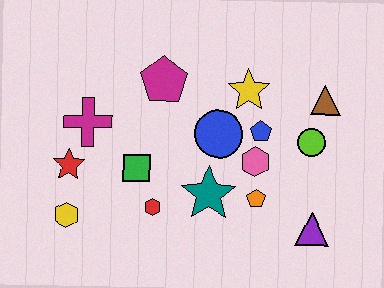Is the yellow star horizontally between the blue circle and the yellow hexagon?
No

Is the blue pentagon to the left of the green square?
No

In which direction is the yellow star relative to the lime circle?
The yellow star is to the left of the lime circle.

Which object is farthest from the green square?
The brown triangle is farthest from the green square.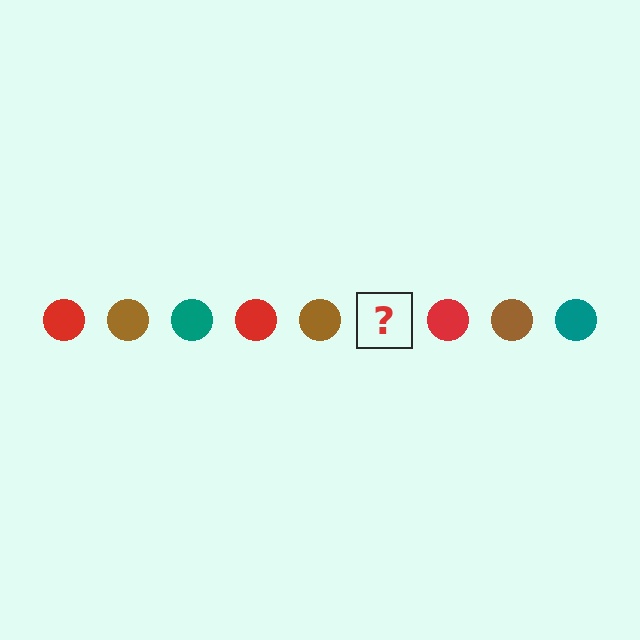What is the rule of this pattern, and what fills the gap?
The rule is that the pattern cycles through red, brown, teal circles. The gap should be filled with a teal circle.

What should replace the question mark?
The question mark should be replaced with a teal circle.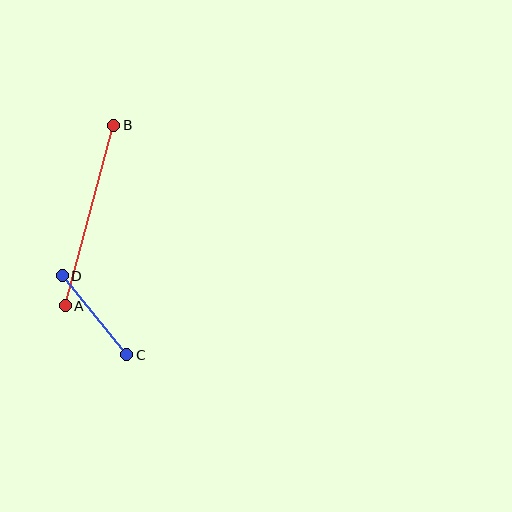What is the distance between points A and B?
The distance is approximately 187 pixels.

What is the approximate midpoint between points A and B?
The midpoint is at approximately (90, 215) pixels.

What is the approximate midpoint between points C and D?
The midpoint is at approximately (94, 315) pixels.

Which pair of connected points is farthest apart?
Points A and B are farthest apart.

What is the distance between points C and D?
The distance is approximately 102 pixels.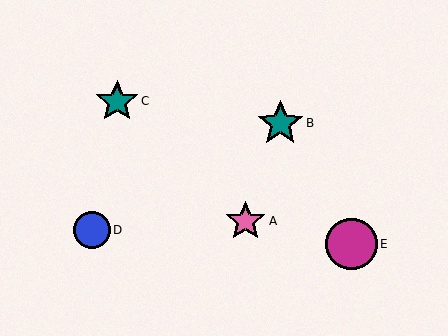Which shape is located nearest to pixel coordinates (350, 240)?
The magenta circle (labeled E) at (351, 244) is nearest to that location.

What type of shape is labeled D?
Shape D is a blue circle.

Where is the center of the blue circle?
The center of the blue circle is at (92, 230).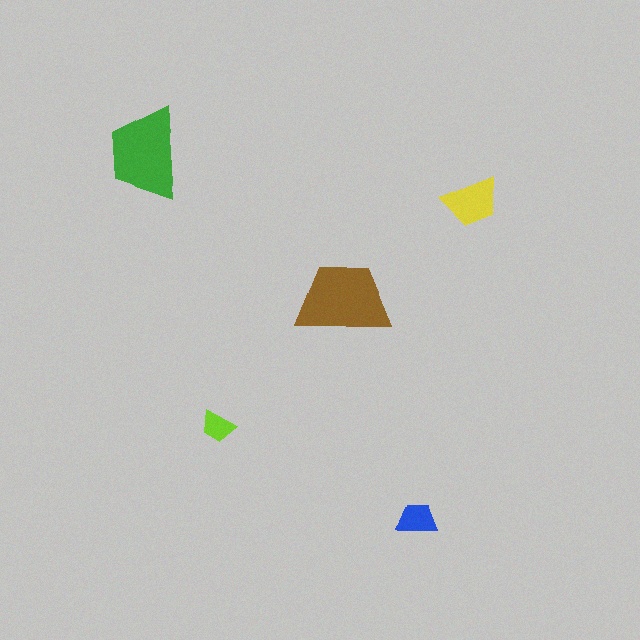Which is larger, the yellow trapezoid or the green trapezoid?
The green one.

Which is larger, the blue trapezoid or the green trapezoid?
The green one.